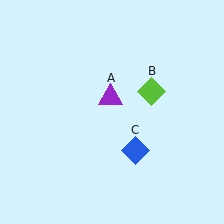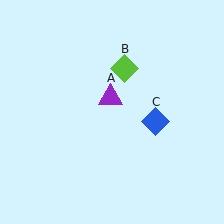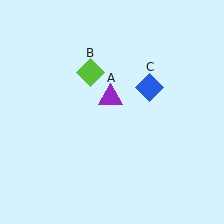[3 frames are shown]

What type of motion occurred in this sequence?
The lime diamond (object B), blue diamond (object C) rotated counterclockwise around the center of the scene.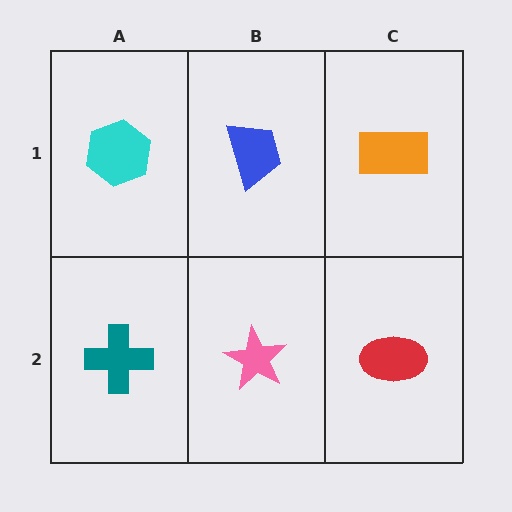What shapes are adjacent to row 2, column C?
An orange rectangle (row 1, column C), a pink star (row 2, column B).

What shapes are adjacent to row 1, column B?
A pink star (row 2, column B), a cyan hexagon (row 1, column A), an orange rectangle (row 1, column C).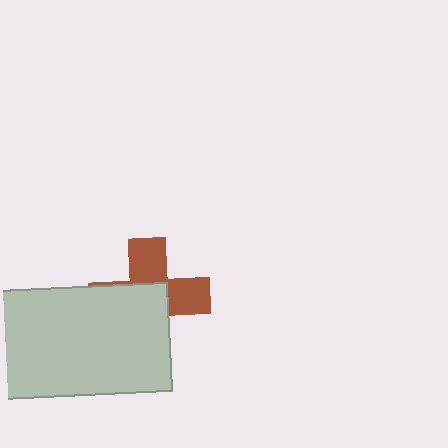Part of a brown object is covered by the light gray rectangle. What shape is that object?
It is a cross.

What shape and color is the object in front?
The object in front is a light gray rectangle.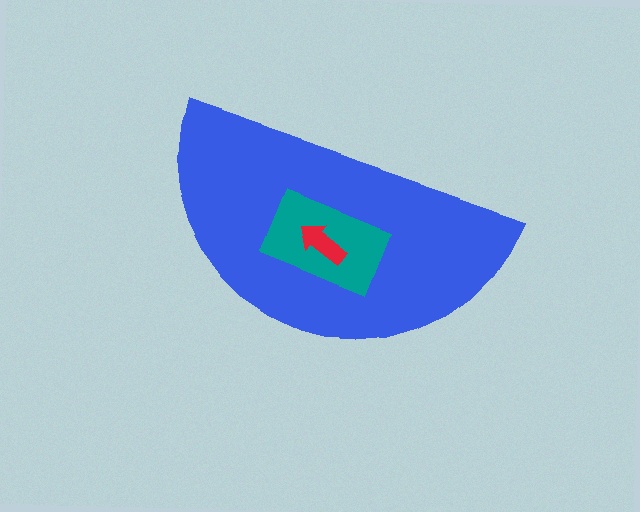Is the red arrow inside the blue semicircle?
Yes.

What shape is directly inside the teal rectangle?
The red arrow.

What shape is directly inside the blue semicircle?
The teal rectangle.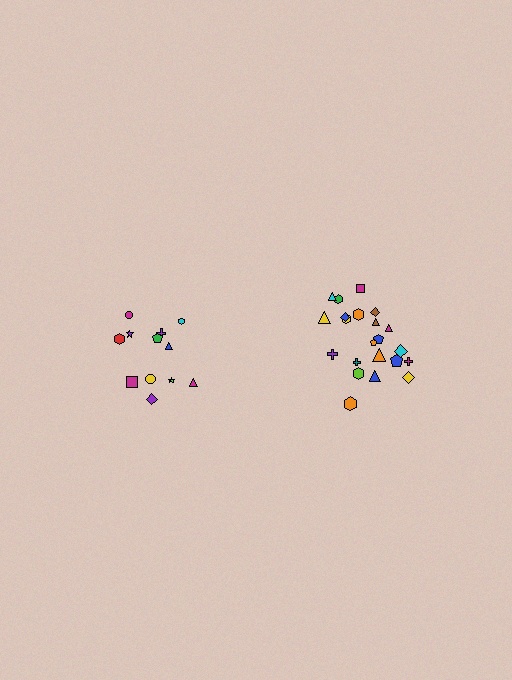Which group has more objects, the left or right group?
The right group.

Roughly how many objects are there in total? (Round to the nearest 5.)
Roughly 35 objects in total.